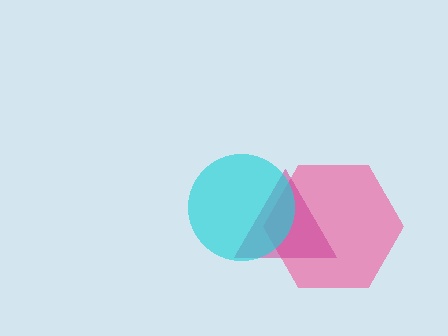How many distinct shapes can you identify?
There are 3 distinct shapes: a pink hexagon, a magenta triangle, a cyan circle.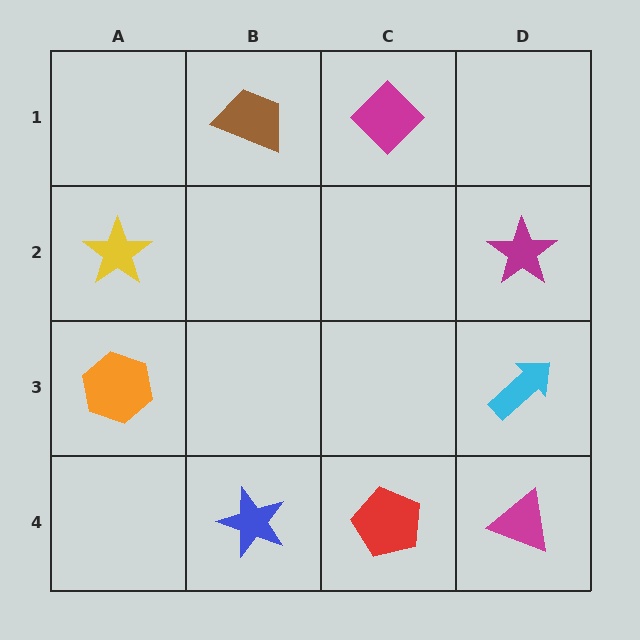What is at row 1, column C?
A magenta diamond.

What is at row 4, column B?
A blue star.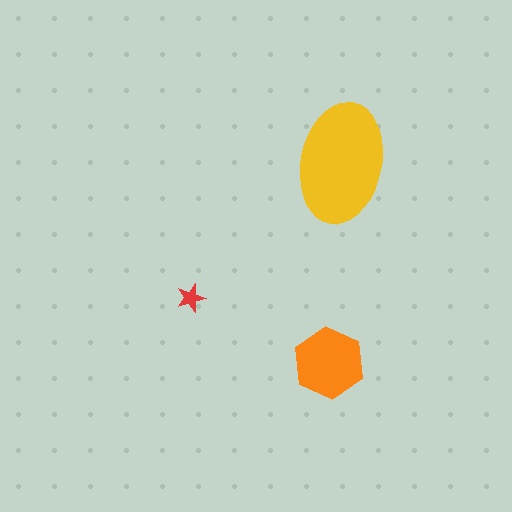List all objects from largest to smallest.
The yellow ellipse, the orange hexagon, the red star.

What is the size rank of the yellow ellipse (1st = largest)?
1st.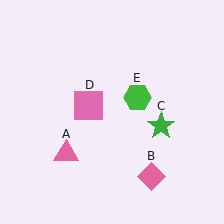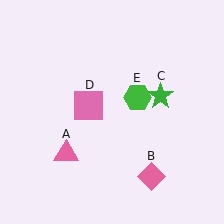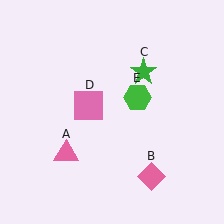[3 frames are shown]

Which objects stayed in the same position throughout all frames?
Pink triangle (object A) and pink diamond (object B) and pink square (object D) and green hexagon (object E) remained stationary.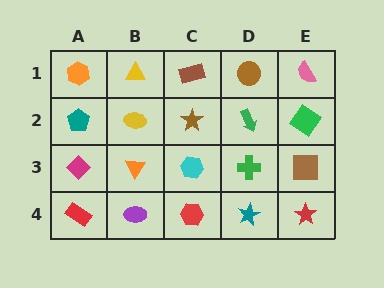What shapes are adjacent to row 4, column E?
A brown square (row 3, column E), a teal star (row 4, column D).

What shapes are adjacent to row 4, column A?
A magenta diamond (row 3, column A), a purple ellipse (row 4, column B).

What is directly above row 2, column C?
A brown rectangle.